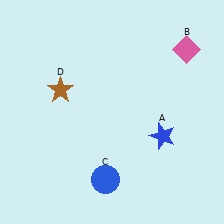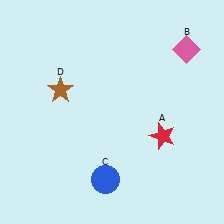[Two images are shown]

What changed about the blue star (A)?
In Image 1, A is blue. In Image 2, it changed to red.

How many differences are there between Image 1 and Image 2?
There is 1 difference between the two images.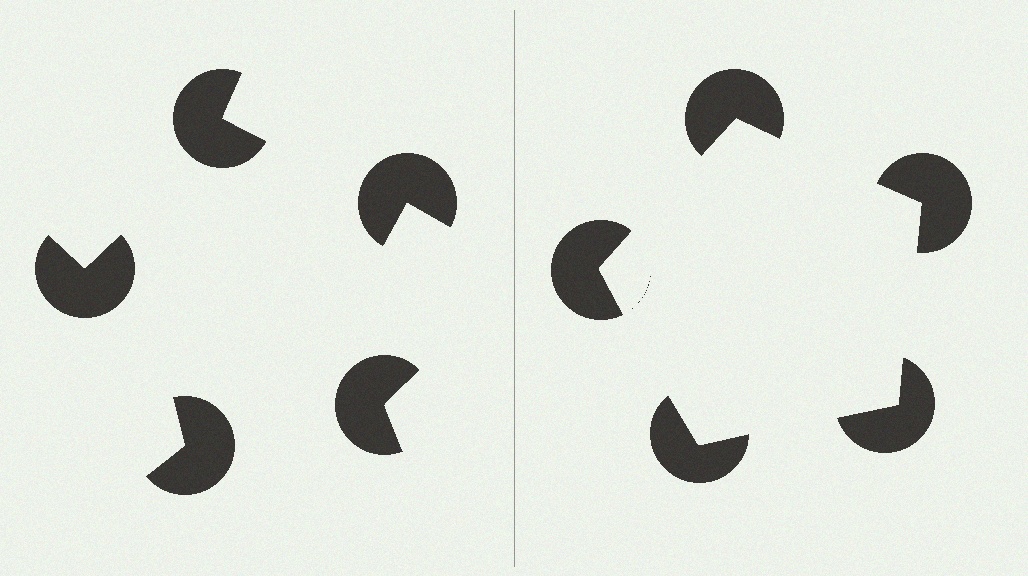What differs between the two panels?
The pac-man discs are positioned identically on both sides; only the wedge orientations differ. On the right they align to a pentagon; on the left they are misaligned.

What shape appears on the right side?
An illusory pentagon.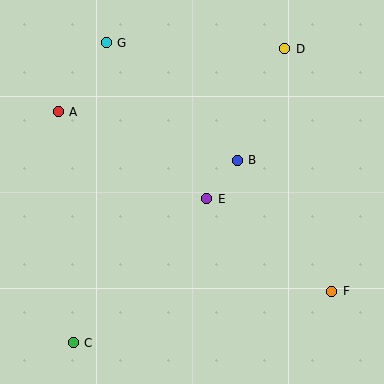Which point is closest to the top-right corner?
Point D is closest to the top-right corner.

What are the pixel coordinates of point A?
Point A is at (58, 112).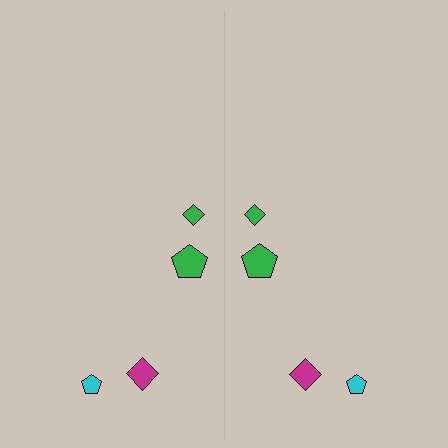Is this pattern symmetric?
Yes, this pattern has bilateral (reflection) symmetry.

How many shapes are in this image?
There are 8 shapes in this image.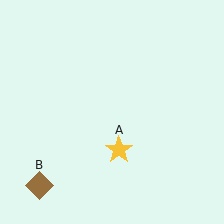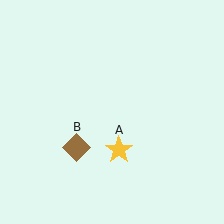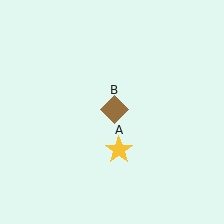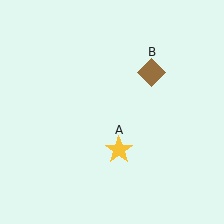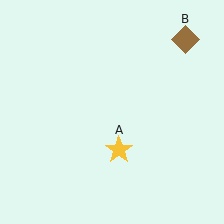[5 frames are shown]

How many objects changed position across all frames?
1 object changed position: brown diamond (object B).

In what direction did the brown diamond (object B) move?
The brown diamond (object B) moved up and to the right.